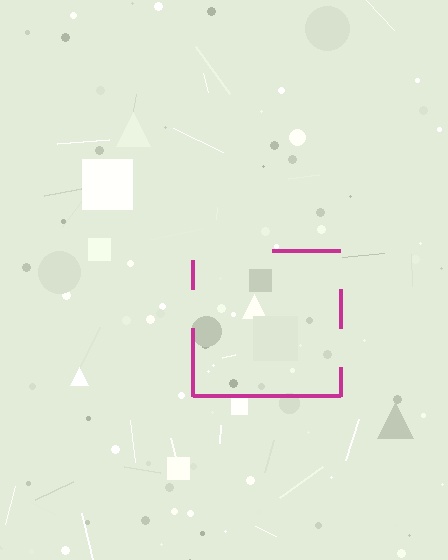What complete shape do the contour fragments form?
The contour fragments form a square.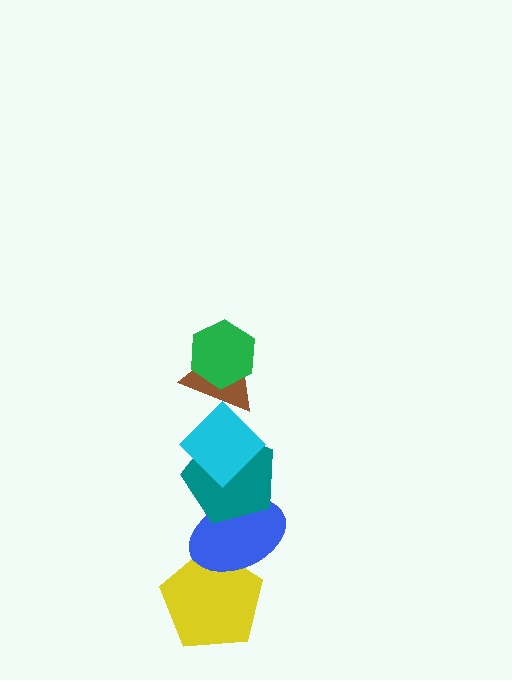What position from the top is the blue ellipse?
The blue ellipse is 5th from the top.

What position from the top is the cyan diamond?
The cyan diamond is 3rd from the top.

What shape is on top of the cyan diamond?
The brown triangle is on top of the cyan diamond.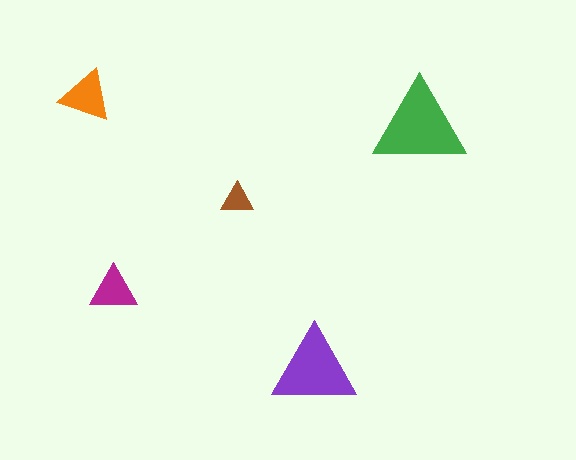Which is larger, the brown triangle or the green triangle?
The green one.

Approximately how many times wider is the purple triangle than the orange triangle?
About 1.5 times wider.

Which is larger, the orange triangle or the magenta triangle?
The orange one.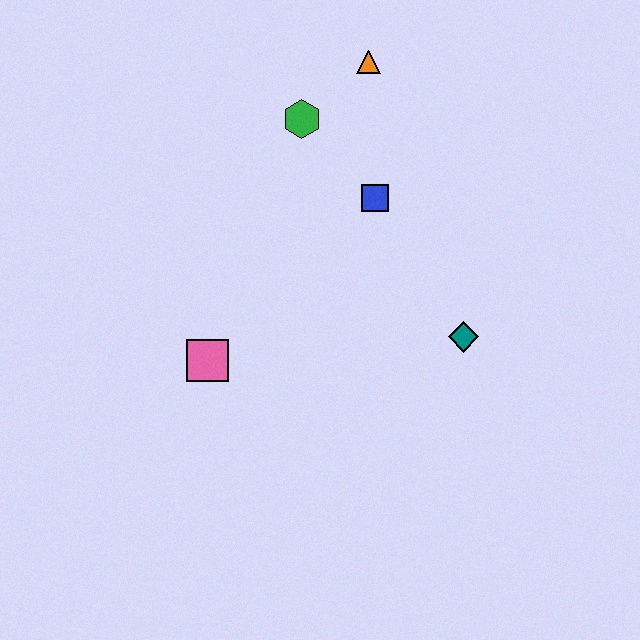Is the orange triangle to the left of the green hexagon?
No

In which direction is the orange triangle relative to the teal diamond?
The orange triangle is above the teal diamond.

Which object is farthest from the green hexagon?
The teal diamond is farthest from the green hexagon.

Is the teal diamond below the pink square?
No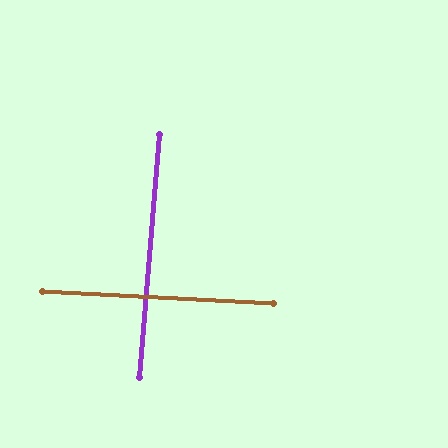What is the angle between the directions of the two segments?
Approximately 88 degrees.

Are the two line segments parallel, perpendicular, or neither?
Perpendicular — they meet at approximately 88°.